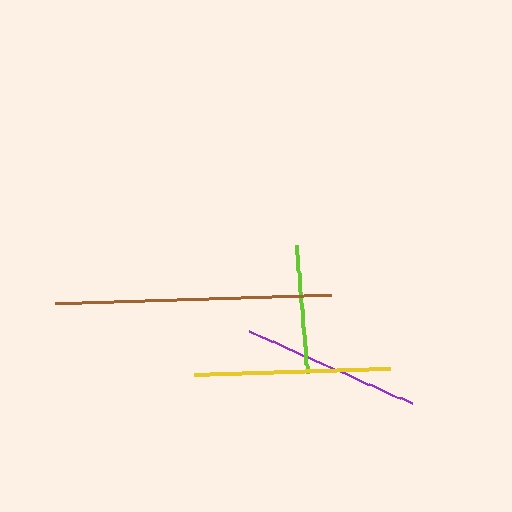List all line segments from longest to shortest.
From longest to shortest: brown, yellow, purple, lime.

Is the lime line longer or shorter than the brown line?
The brown line is longer than the lime line.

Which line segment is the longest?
The brown line is the longest at approximately 276 pixels.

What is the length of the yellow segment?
The yellow segment is approximately 197 pixels long.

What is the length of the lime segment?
The lime segment is approximately 130 pixels long.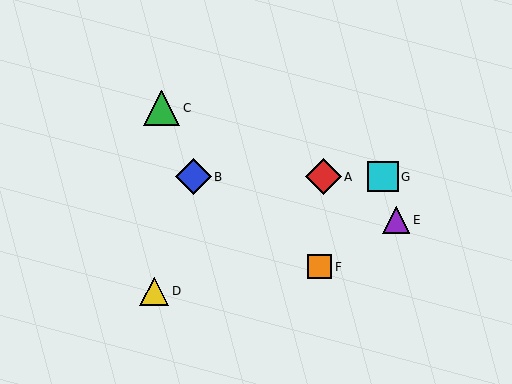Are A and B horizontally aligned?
Yes, both are at y≈177.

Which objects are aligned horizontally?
Objects A, B, G are aligned horizontally.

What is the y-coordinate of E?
Object E is at y≈220.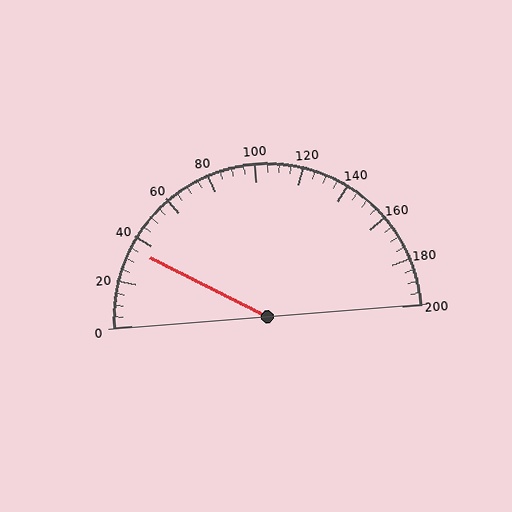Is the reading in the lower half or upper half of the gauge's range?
The reading is in the lower half of the range (0 to 200).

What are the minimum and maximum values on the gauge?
The gauge ranges from 0 to 200.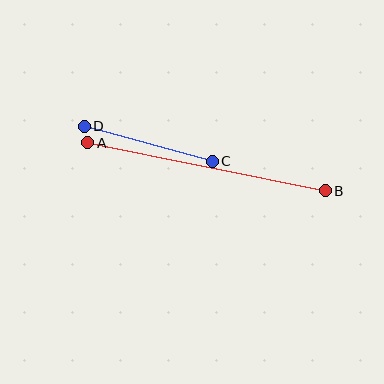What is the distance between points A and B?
The distance is approximately 242 pixels.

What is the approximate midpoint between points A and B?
The midpoint is at approximately (207, 167) pixels.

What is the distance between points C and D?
The distance is approximately 132 pixels.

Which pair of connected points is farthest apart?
Points A and B are farthest apart.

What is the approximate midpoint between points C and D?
The midpoint is at approximately (148, 144) pixels.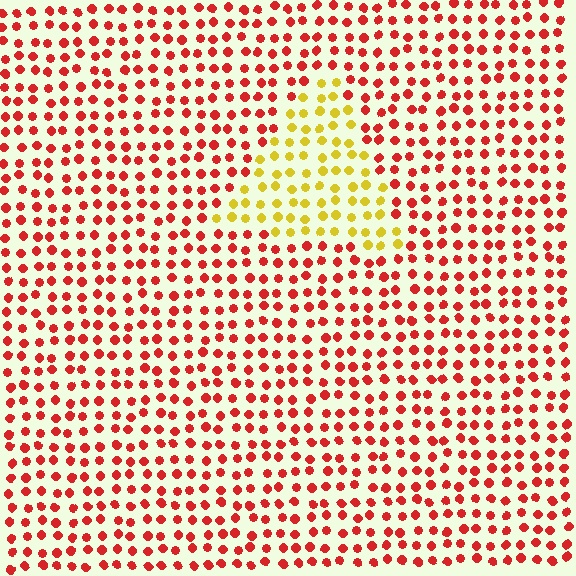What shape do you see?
I see a triangle.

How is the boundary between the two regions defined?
The boundary is defined purely by a slight shift in hue (about 56 degrees). Spacing, size, and orientation are identical on both sides.